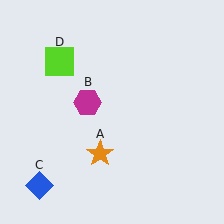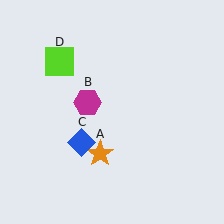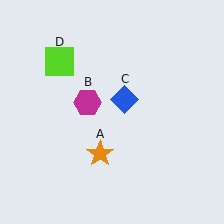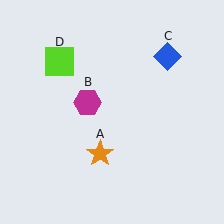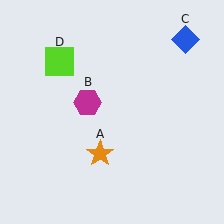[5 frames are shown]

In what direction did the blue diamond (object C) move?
The blue diamond (object C) moved up and to the right.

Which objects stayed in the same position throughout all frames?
Orange star (object A) and magenta hexagon (object B) and lime square (object D) remained stationary.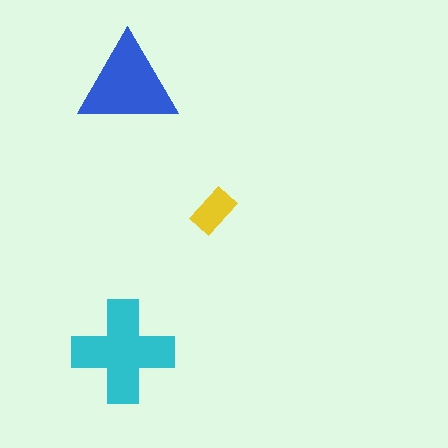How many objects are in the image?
There are 3 objects in the image.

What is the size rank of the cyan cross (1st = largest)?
1st.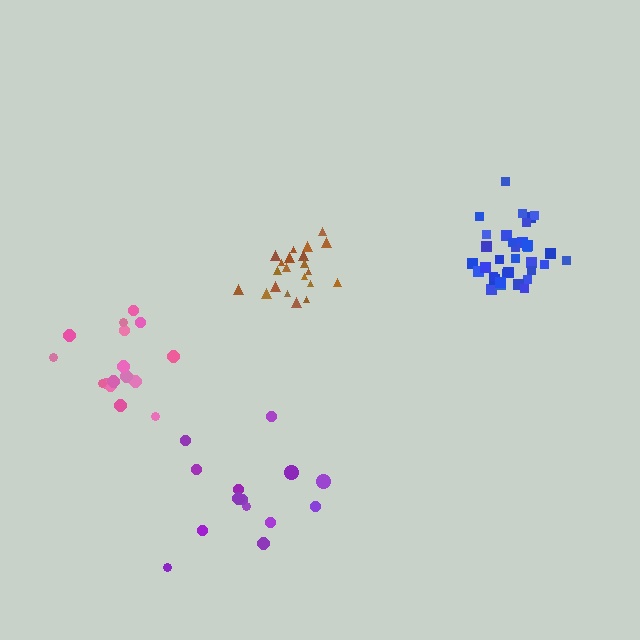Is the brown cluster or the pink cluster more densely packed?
Brown.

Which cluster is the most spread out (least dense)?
Purple.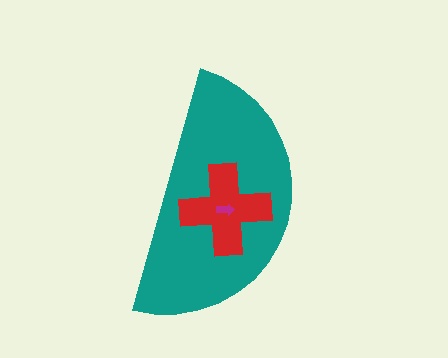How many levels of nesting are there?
3.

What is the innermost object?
The magenta arrow.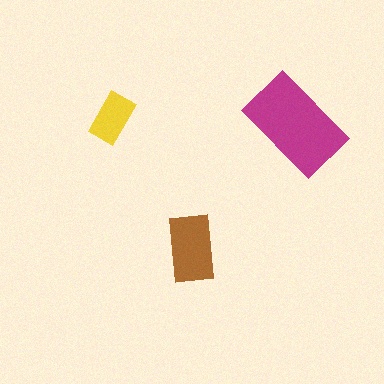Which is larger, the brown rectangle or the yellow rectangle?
The brown one.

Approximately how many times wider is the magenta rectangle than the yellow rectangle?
About 2 times wider.